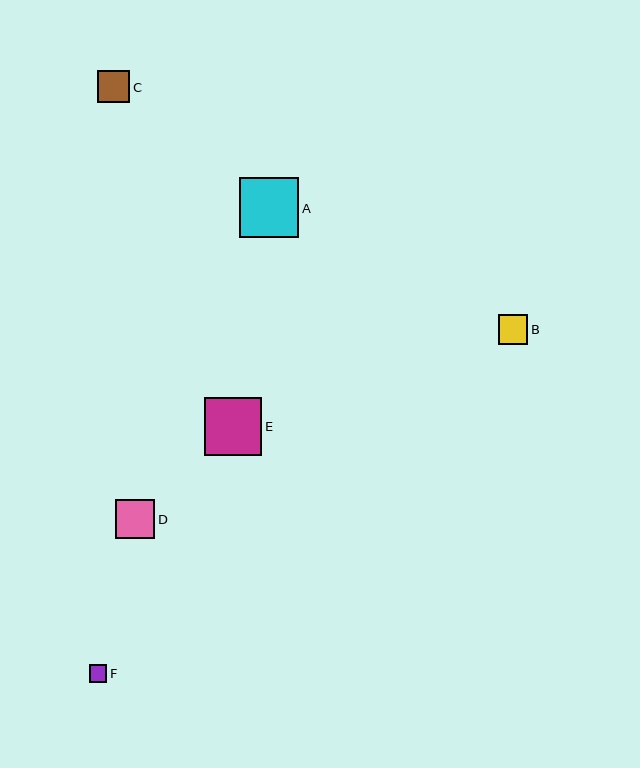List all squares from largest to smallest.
From largest to smallest: A, E, D, C, B, F.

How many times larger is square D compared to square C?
Square D is approximately 1.2 times the size of square C.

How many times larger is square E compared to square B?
Square E is approximately 2.0 times the size of square B.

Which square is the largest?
Square A is the largest with a size of approximately 59 pixels.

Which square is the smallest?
Square F is the smallest with a size of approximately 18 pixels.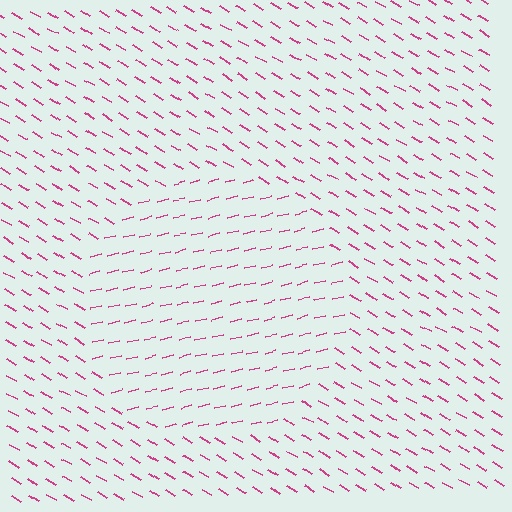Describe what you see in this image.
The image is filled with small magenta line segments. A circle region in the image has lines oriented differently from the surrounding lines, creating a visible texture boundary.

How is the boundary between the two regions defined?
The boundary is defined purely by a change in line orientation (approximately 45 degrees difference). All lines are the same color and thickness.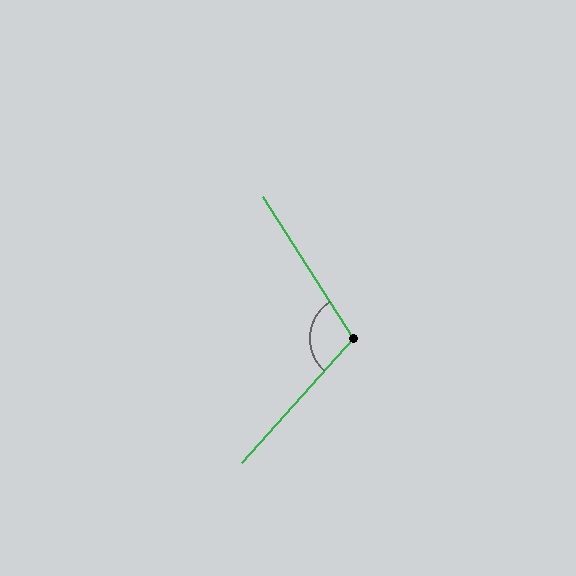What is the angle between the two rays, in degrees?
Approximately 105 degrees.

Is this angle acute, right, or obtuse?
It is obtuse.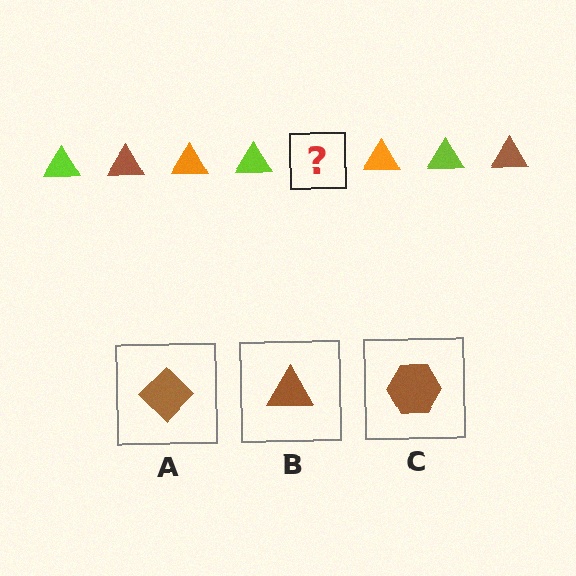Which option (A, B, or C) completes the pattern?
B.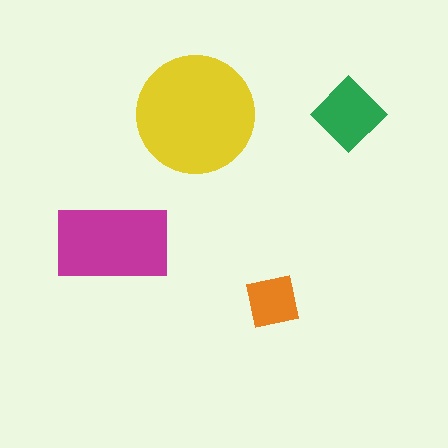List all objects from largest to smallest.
The yellow circle, the magenta rectangle, the green diamond, the orange square.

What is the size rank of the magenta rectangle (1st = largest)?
2nd.